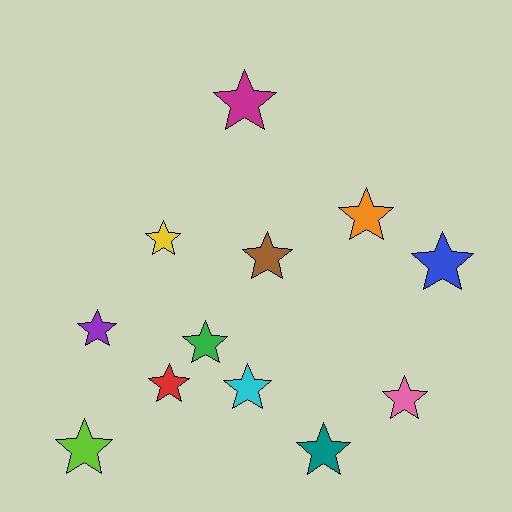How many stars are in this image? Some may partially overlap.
There are 12 stars.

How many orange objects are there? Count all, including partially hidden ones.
There is 1 orange object.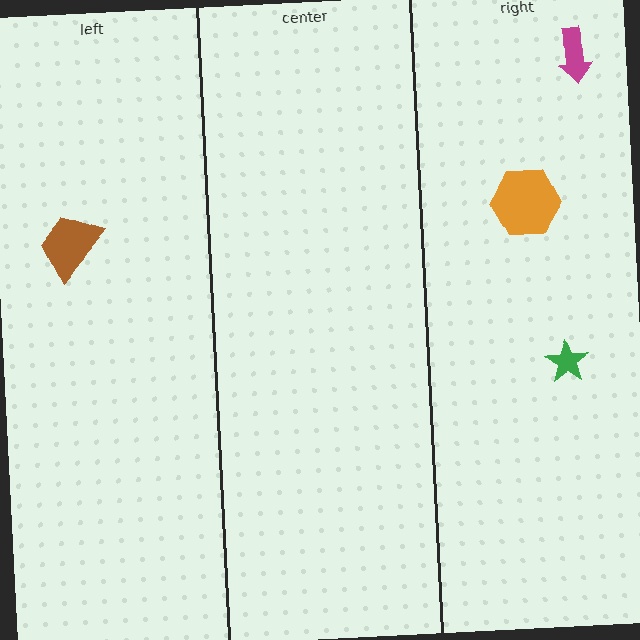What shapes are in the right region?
The magenta arrow, the green star, the orange hexagon.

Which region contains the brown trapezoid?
The left region.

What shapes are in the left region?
The brown trapezoid.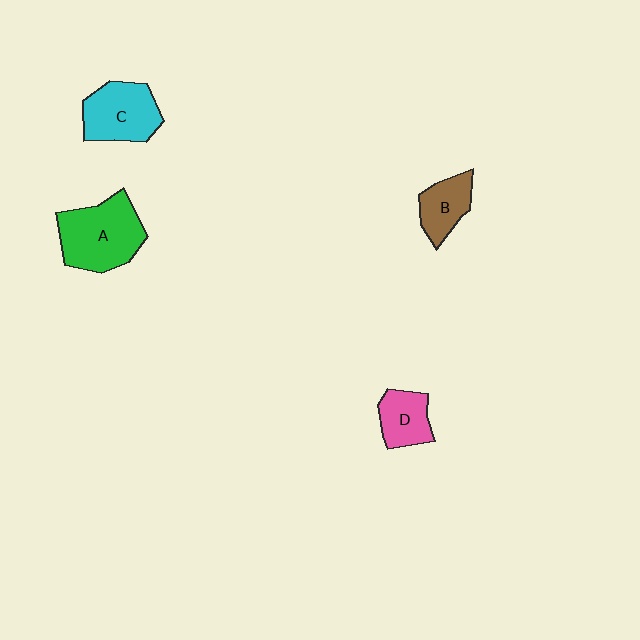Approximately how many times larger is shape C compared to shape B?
Approximately 1.5 times.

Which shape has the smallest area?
Shape D (pink).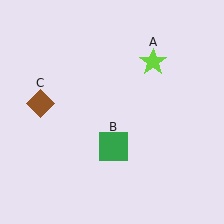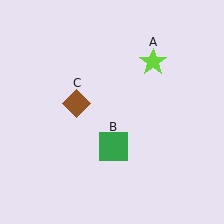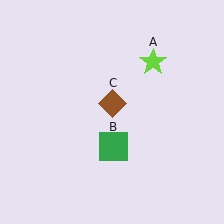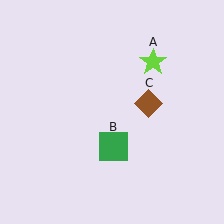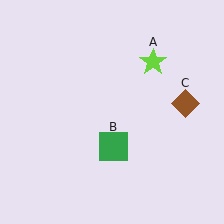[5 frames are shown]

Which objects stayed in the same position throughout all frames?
Lime star (object A) and green square (object B) remained stationary.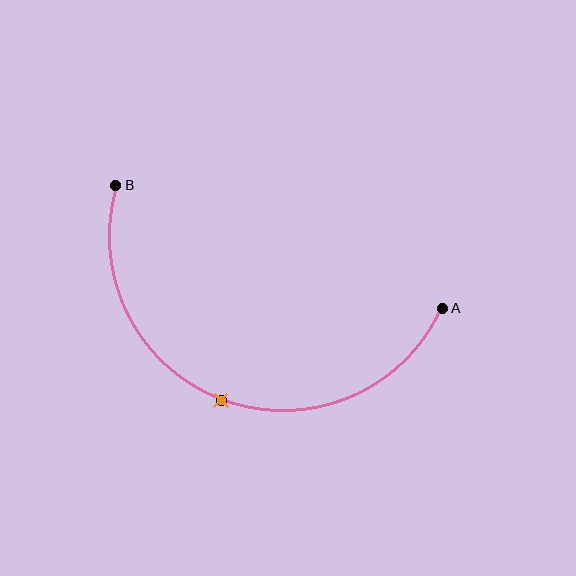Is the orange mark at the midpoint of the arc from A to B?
Yes. The orange mark lies on the arc at equal arc-length from both A and B — it is the arc midpoint.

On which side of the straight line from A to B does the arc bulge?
The arc bulges below the straight line connecting A and B.